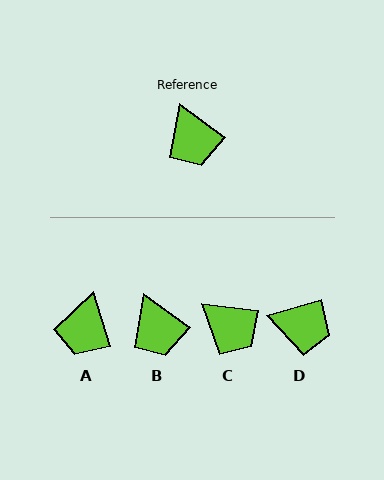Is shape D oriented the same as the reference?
No, it is off by about 53 degrees.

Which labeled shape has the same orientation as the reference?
B.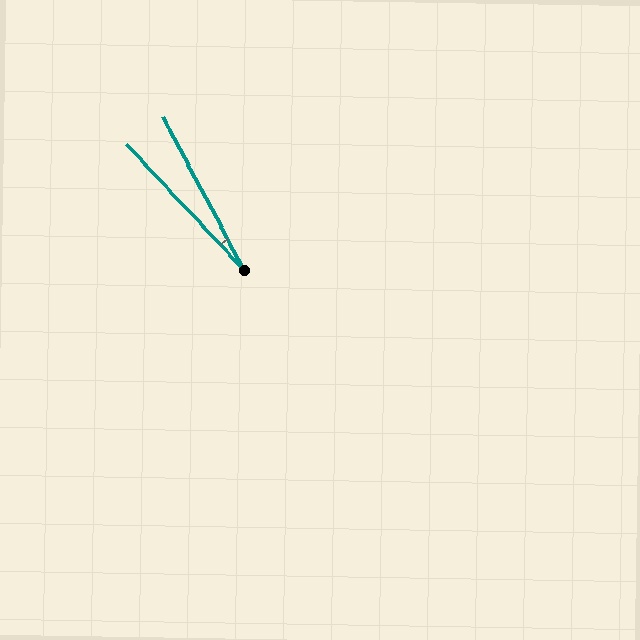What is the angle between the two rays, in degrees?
Approximately 15 degrees.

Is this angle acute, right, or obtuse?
It is acute.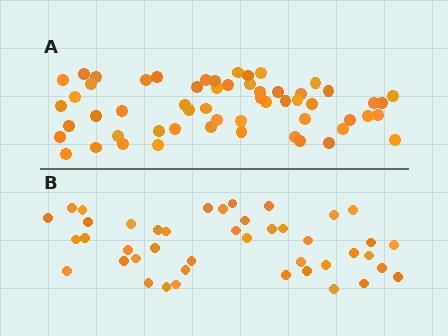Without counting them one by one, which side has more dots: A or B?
Region A (the top region) has more dots.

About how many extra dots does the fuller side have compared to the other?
Region A has approximately 15 more dots than region B.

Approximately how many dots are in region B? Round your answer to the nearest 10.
About 40 dots. (The exact count is 43, which rounds to 40.)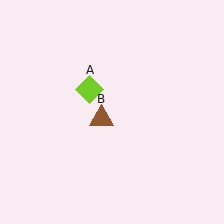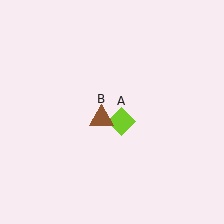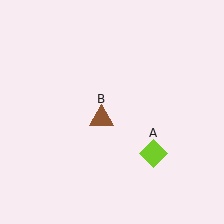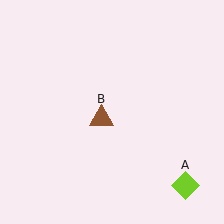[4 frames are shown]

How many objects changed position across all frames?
1 object changed position: lime diamond (object A).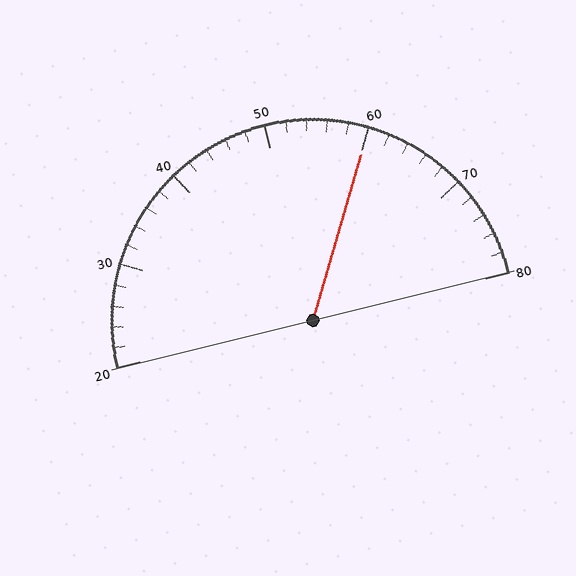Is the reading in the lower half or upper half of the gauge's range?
The reading is in the upper half of the range (20 to 80).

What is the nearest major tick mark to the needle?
The nearest major tick mark is 60.